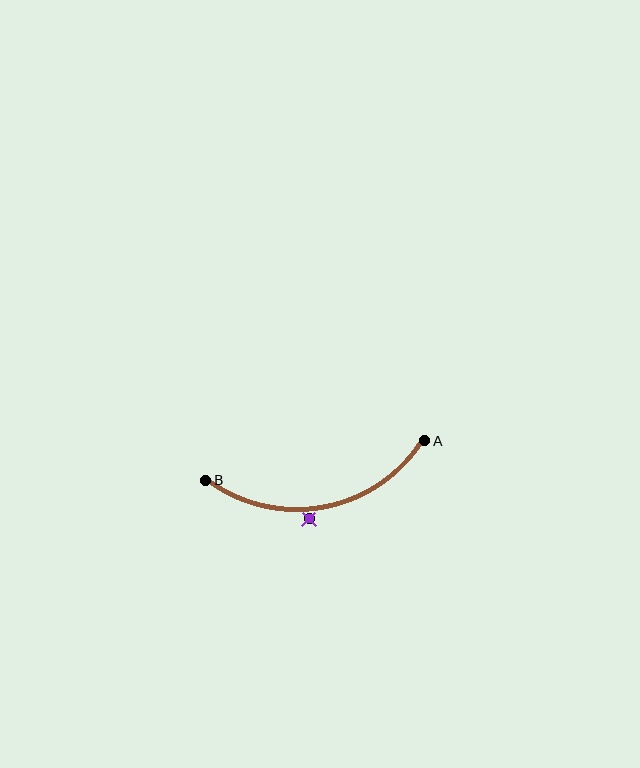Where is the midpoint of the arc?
The arc midpoint is the point on the curve farthest from the straight line joining A and B. It sits below that line.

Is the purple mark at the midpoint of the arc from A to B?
No — the purple mark does not lie on the arc at all. It sits slightly outside the curve.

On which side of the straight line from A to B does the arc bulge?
The arc bulges below the straight line connecting A and B.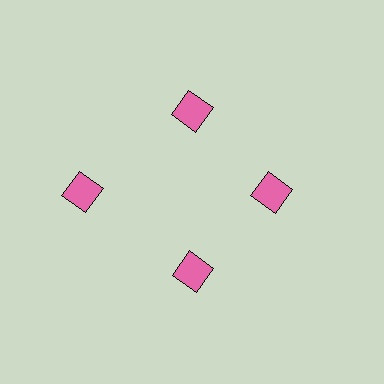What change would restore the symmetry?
The symmetry would be restored by moving it inward, back onto the ring so that all 4 diamonds sit at equal angles and equal distance from the center.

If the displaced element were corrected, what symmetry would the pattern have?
It would have 4-fold rotational symmetry — the pattern would map onto itself every 90 degrees.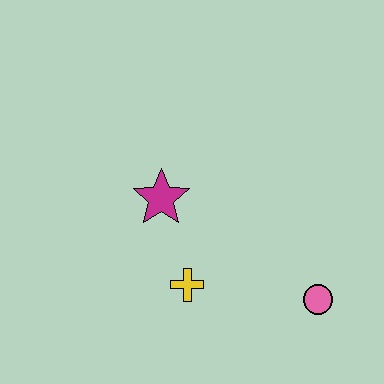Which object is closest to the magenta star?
The yellow cross is closest to the magenta star.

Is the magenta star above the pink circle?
Yes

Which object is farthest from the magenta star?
The pink circle is farthest from the magenta star.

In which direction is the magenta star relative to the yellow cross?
The magenta star is above the yellow cross.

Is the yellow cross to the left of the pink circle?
Yes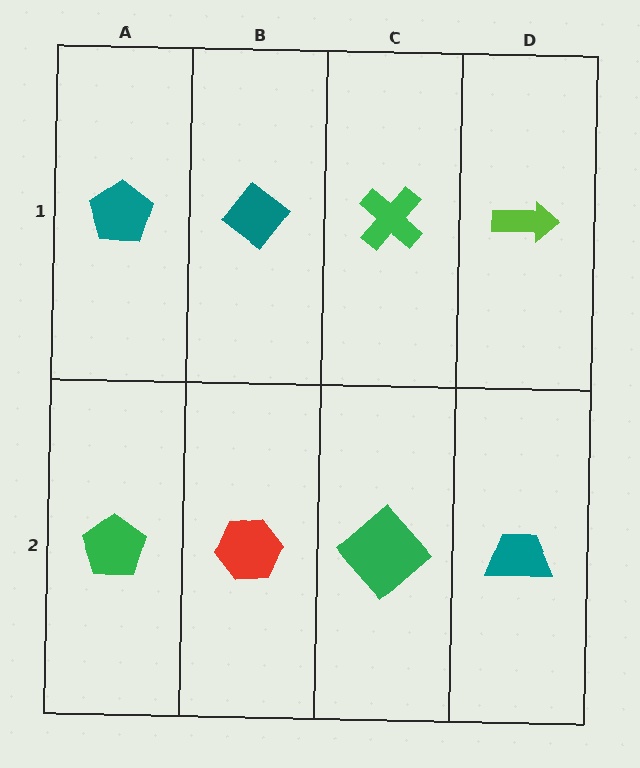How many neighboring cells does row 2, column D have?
2.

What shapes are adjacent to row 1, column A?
A green pentagon (row 2, column A), a teal diamond (row 1, column B).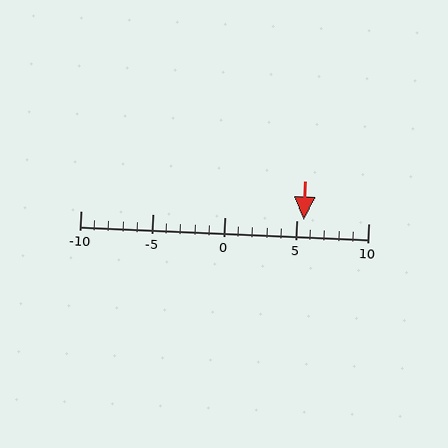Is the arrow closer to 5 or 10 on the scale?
The arrow is closer to 5.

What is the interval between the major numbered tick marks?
The major tick marks are spaced 5 units apart.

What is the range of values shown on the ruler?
The ruler shows values from -10 to 10.